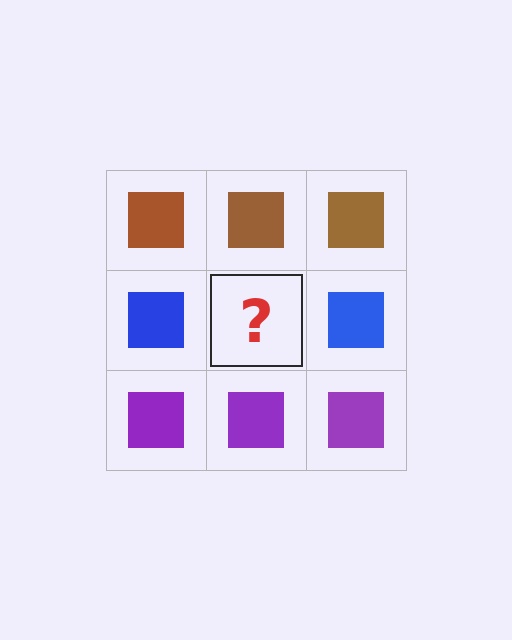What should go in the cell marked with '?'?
The missing cell should contain a blue square.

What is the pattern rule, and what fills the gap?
The rule is that each row has a consistent color. The gap should be filled with a blue square.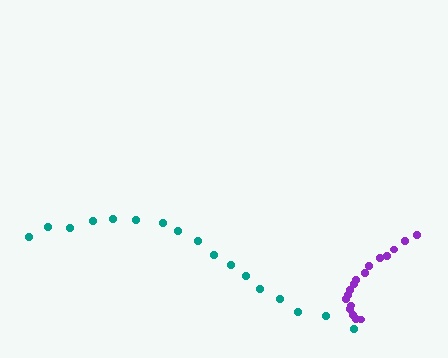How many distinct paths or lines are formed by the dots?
There are 2 distinct paths.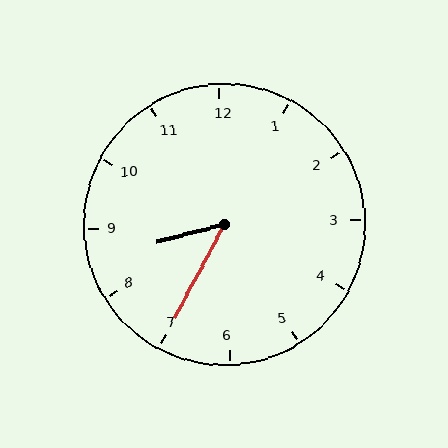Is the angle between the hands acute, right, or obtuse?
It is acute.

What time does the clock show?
8:35.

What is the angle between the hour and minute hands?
Approximately 48 degrees.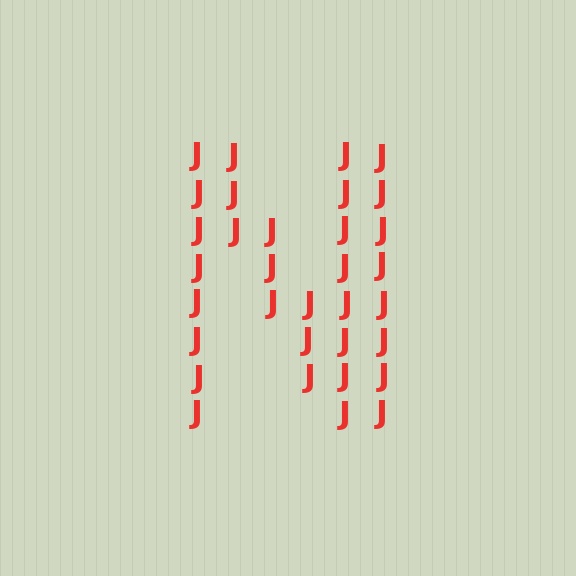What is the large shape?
The large shape is the letter N.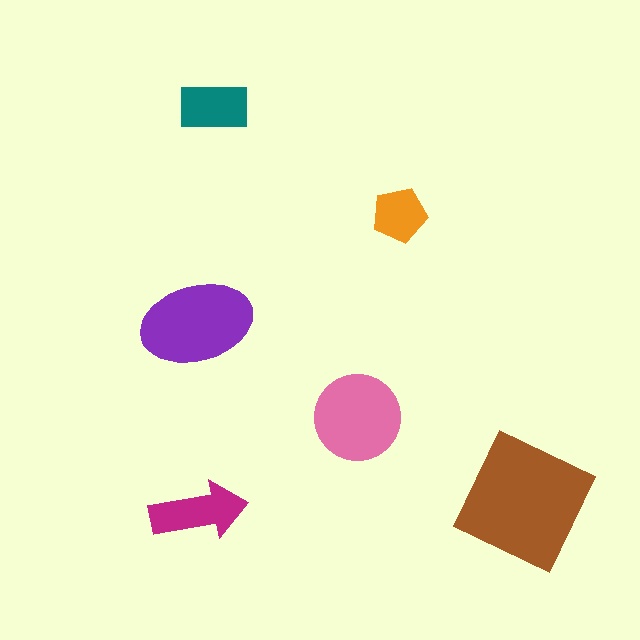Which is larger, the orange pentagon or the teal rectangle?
The teal rectangle.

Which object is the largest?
The brown square.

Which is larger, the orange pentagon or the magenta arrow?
The magenta arrow.